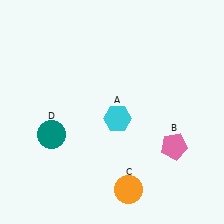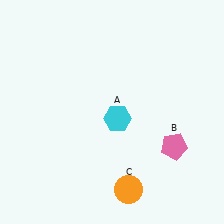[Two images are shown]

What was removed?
The teal circle (D) was removed in Image 2.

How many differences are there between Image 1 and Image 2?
There is 1 difference between the two images.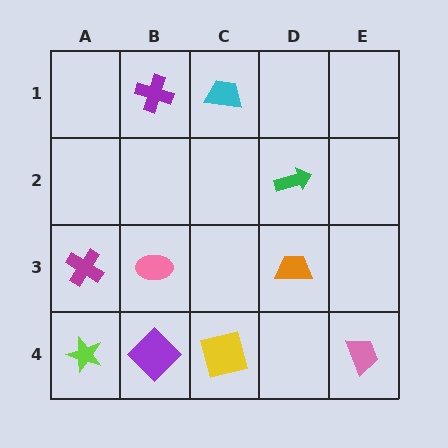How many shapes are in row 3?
3 shapes.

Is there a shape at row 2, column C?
No, that cell is empty.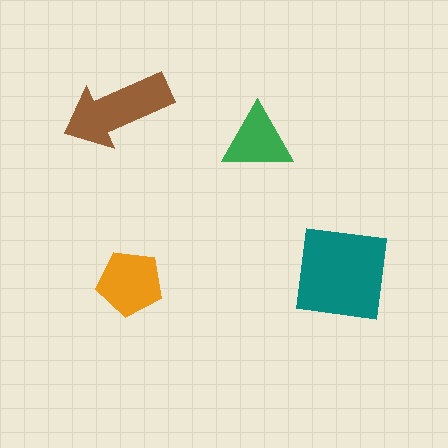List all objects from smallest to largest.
The green triangle, the orange pentagon, the brown arrow, the teal square.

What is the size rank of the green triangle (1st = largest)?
4th.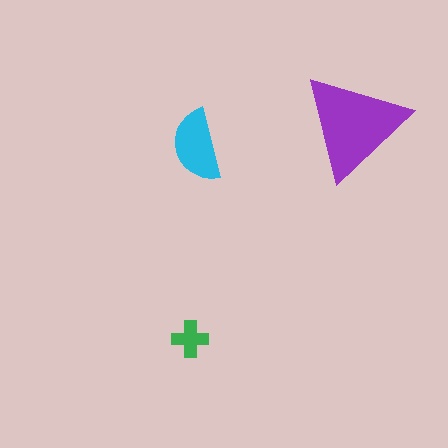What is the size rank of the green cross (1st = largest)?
3rd.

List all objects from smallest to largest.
The green cross, the cyan semicircle, the purple triangle.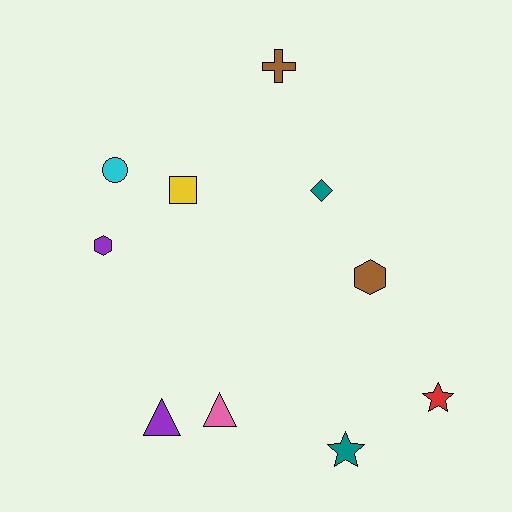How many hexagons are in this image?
There are 2 hexagons.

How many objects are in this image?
There are 10 objects.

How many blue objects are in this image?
There are no blue objects.